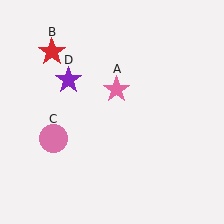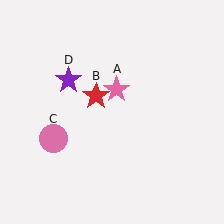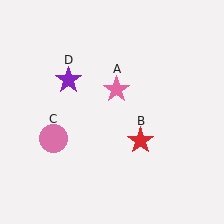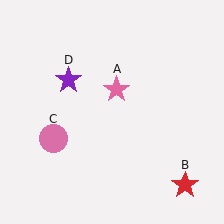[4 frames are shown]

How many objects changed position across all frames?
1 object changed position: red star (object B).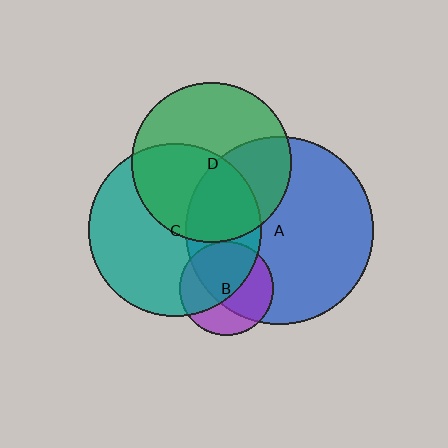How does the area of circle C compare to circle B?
Approximately 3.4 times.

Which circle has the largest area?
Circle A (blue).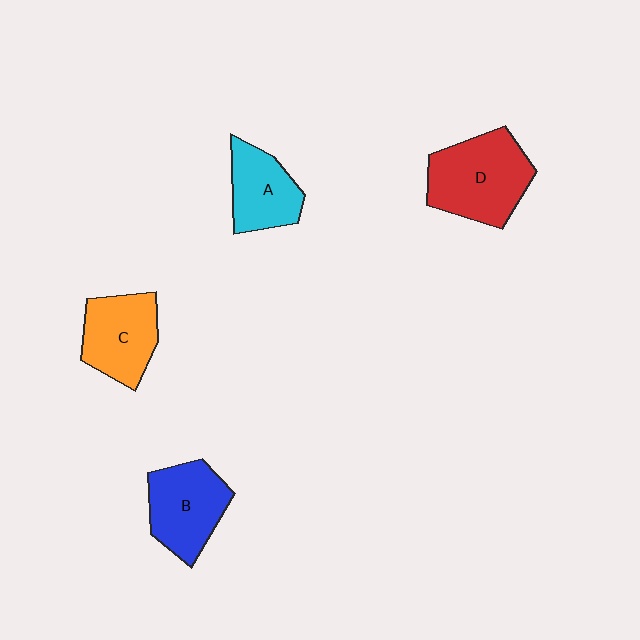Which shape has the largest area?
Shape D (red).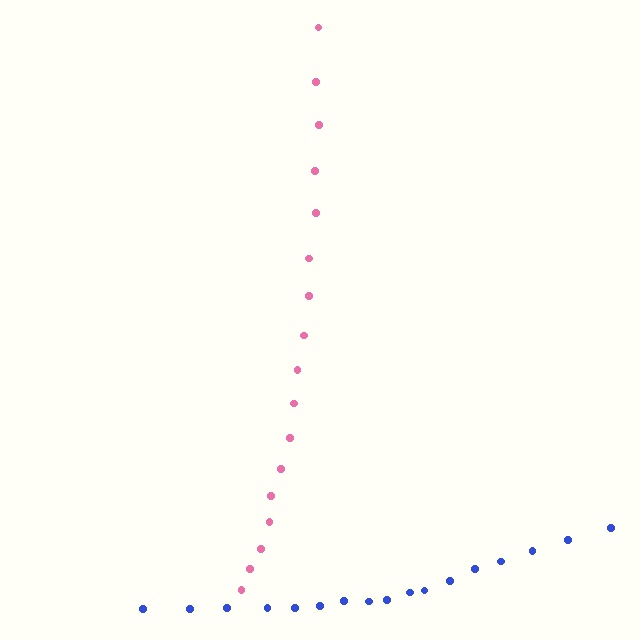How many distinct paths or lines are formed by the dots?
There are 2 distinct paths.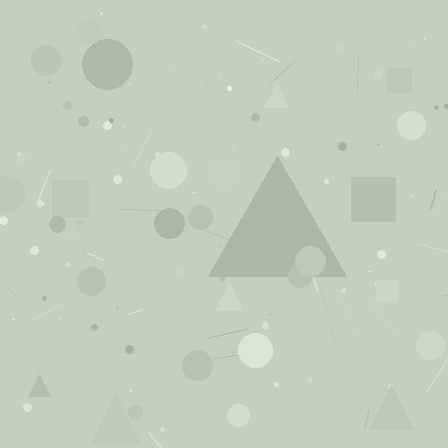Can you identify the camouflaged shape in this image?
The camouflaged shape is a triangle.